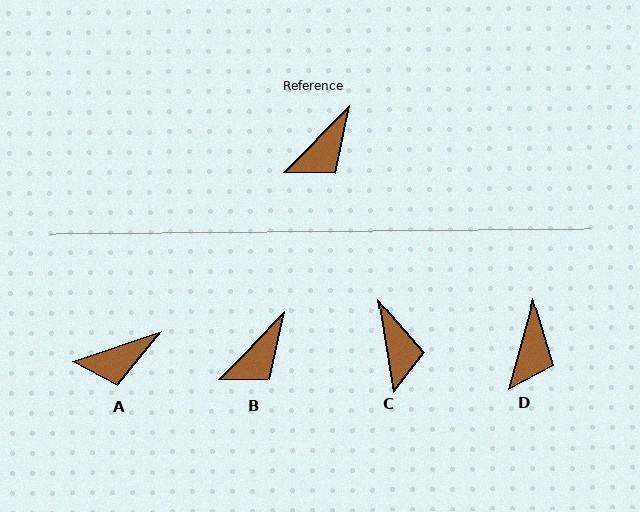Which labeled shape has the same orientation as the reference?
B.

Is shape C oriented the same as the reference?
No, it is off by about 53 degrees.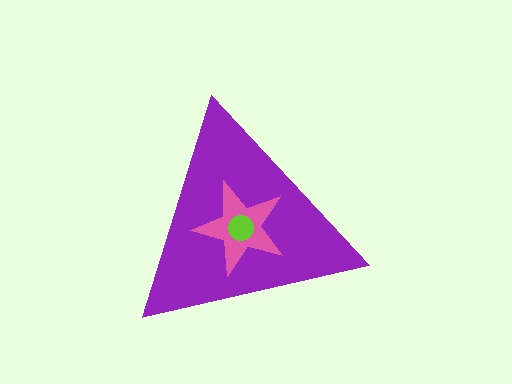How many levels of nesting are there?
3.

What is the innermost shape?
The lime circle.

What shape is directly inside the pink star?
The lime circle.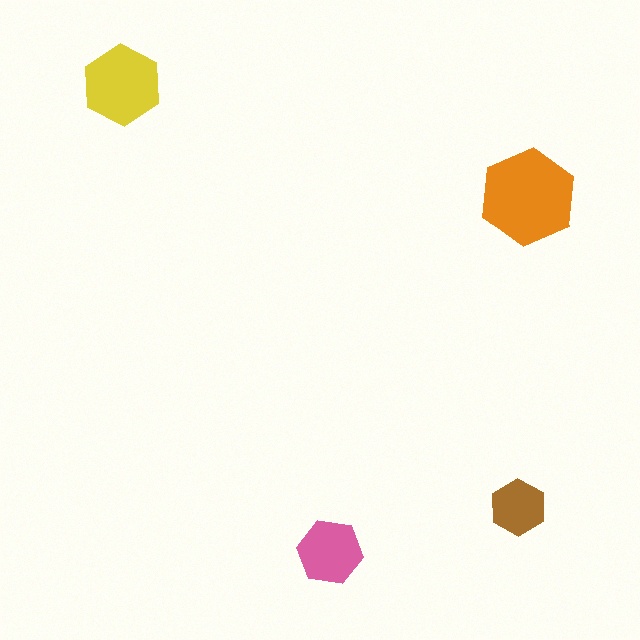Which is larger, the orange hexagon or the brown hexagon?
The orange one.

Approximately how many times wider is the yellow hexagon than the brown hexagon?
About 1.5 times wider.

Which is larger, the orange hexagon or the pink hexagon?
The orange one.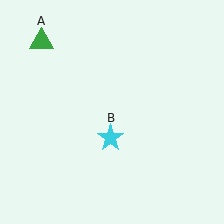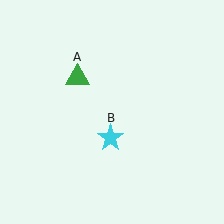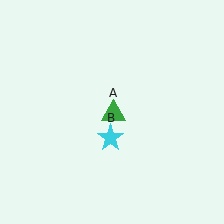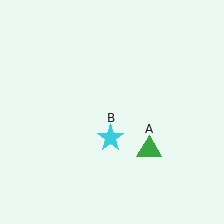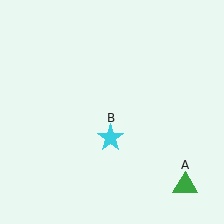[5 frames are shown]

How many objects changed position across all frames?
1 object changed position: green triangle (object A).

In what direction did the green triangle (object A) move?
The green triangle (object A) moved down and to the right.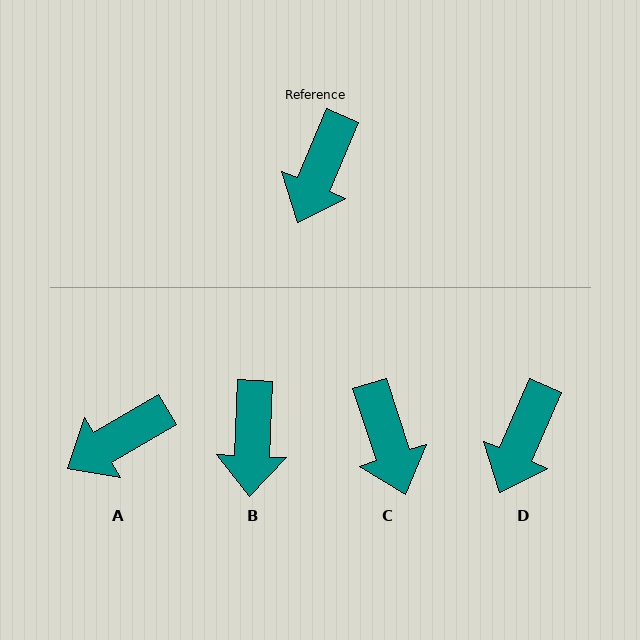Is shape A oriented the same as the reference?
No, it is off by about 36 degrees.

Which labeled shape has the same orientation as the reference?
D.